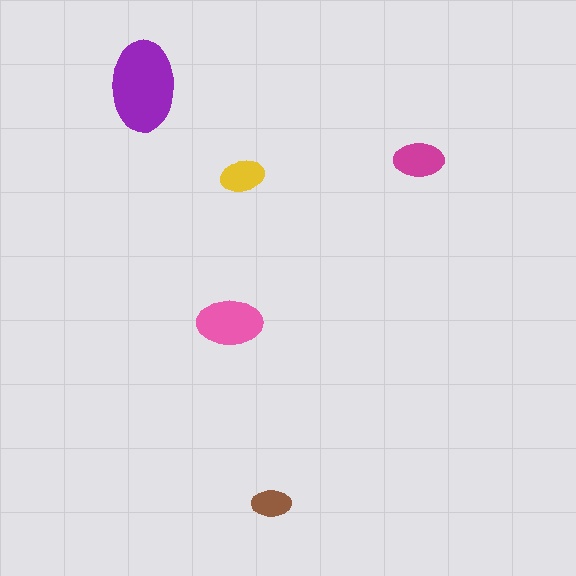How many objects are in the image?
There are 5 objects in the image.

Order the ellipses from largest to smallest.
the purple one, the pink one, the magenta one, the yellow one, the brown one.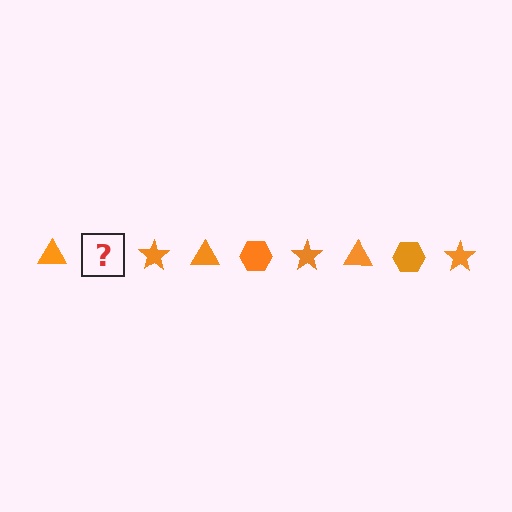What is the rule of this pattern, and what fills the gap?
The rule is that the pattern cycles through triangle, hexagon, star shapes in orange. The gap should be filled with an orange hexagon.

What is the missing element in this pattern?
The missing element is an orange hexagon.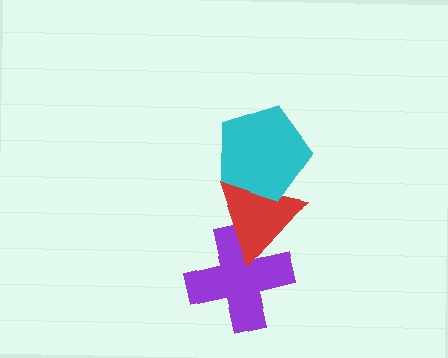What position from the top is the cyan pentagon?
The cyan pentagon is 1st from the top.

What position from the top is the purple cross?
The purple cross is 3rd from the top.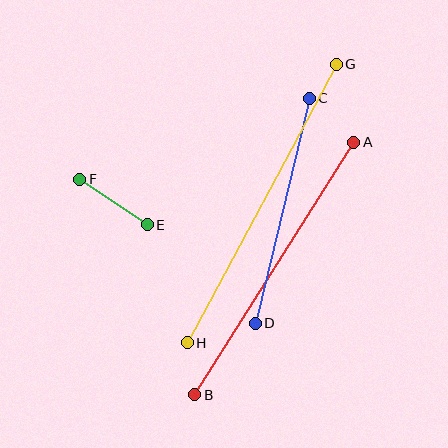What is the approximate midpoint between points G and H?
The midpoint is at approximately (262, 204) pixels.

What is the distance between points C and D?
The distance is approximately 231 pixels.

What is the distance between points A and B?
The distance is approximately 299 pixels.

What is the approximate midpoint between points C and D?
The midpoint is at approximately (282, 211) pixels.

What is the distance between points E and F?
The distance is approximately 81 pixels.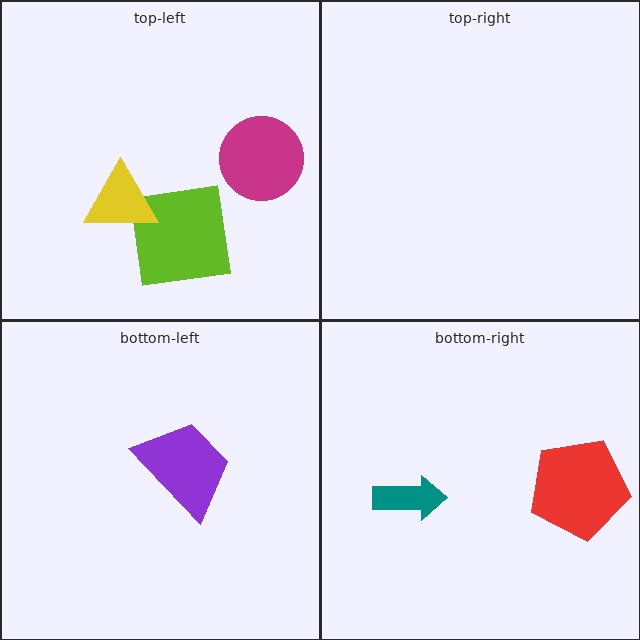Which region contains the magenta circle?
The top-left region.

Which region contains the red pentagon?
The bottom-right region.